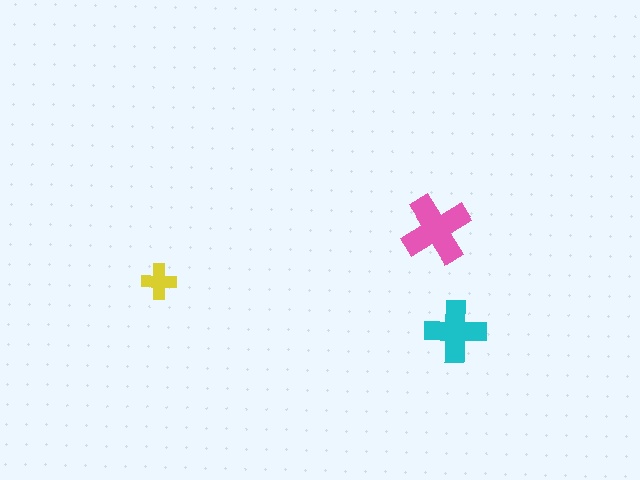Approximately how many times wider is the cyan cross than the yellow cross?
About 1.5 times wider.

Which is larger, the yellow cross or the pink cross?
The pink one.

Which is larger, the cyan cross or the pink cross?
The pink one.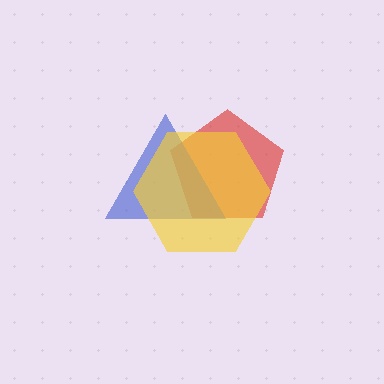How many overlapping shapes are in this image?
There are 3 overlapping shapes in the image.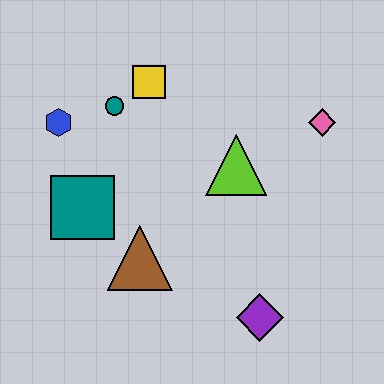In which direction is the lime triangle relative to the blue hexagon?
The lime triangle is to the right of the blue hexagon.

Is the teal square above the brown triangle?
Yes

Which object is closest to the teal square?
The brown triangle is closest to the teal square.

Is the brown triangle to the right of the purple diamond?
No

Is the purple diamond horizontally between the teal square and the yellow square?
No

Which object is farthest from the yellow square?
The purple diamond is farthest from the yellow square.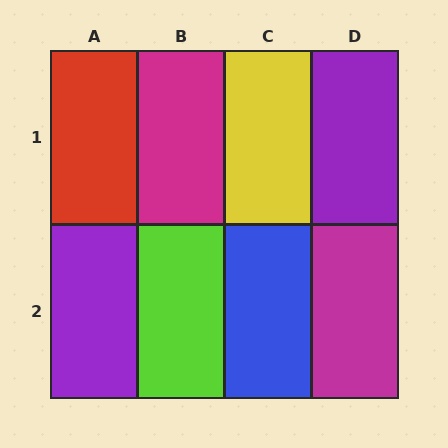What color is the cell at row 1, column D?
Purple.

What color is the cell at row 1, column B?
Magenta.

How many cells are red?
1 cell is red.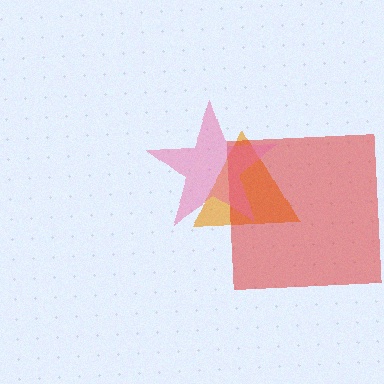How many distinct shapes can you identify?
There are 3 distinct shapes: an orange triangle, a red square, a pink star.